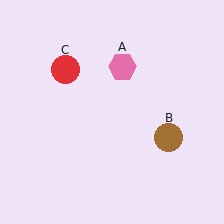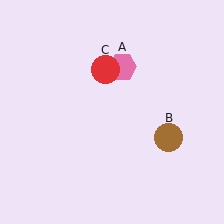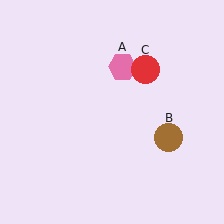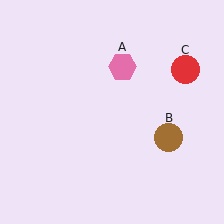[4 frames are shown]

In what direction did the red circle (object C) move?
The red circle (object C) moved right.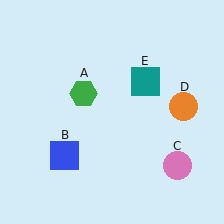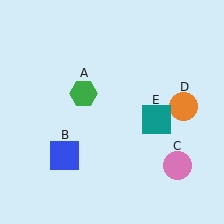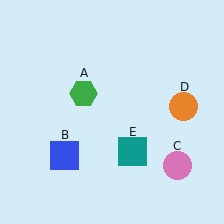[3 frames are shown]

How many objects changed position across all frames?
1 object changed position: teal square (object E).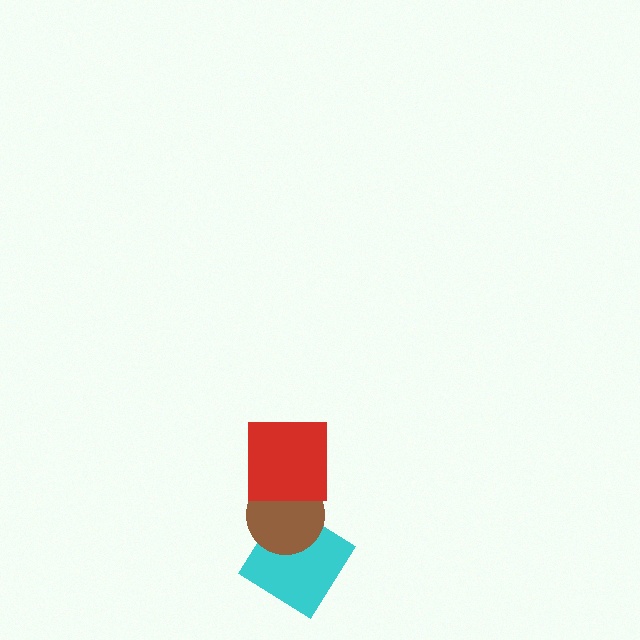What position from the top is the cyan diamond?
The cyan diamond is 3rd from the top.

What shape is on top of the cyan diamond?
The brown circle is on top of the cyan diamond.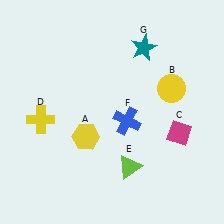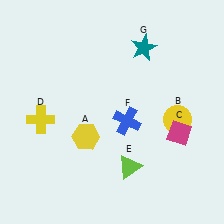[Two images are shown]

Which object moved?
The yellow circle (B) moved down.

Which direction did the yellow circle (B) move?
The yellow circle (B) moved down.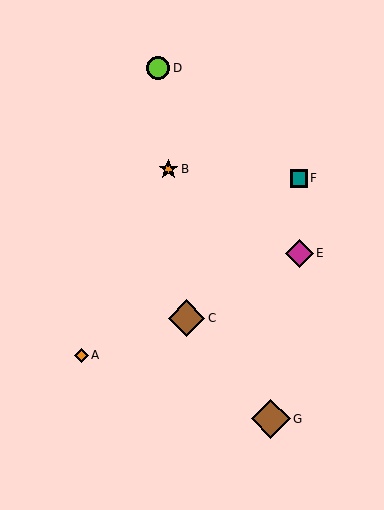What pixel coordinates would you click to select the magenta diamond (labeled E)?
Click at (299, 253) to select the magenta diamond E.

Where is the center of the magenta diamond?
The center of the magenta diamond is at (299, 253).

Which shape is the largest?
The brown diamond (labeled G) is the largest.